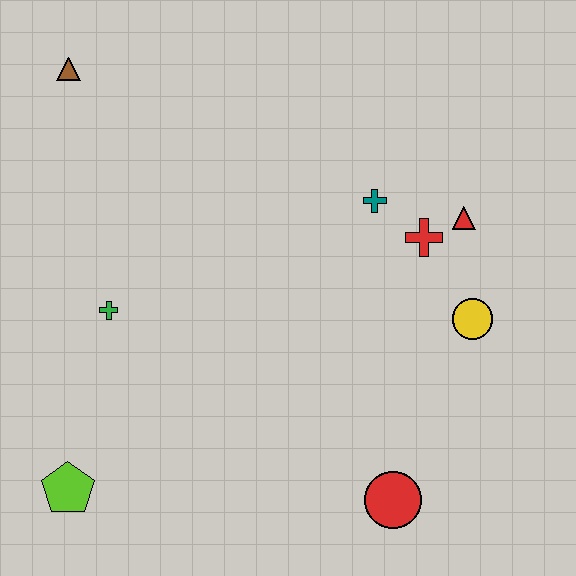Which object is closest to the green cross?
The lime pentagon is closest to the green cross.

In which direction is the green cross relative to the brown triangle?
The green cross is below the brown triangle.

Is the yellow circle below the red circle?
No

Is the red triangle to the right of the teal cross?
Yes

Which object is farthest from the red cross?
The lime pentagon is farthest from the red cross.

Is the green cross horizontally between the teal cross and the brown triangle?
Yes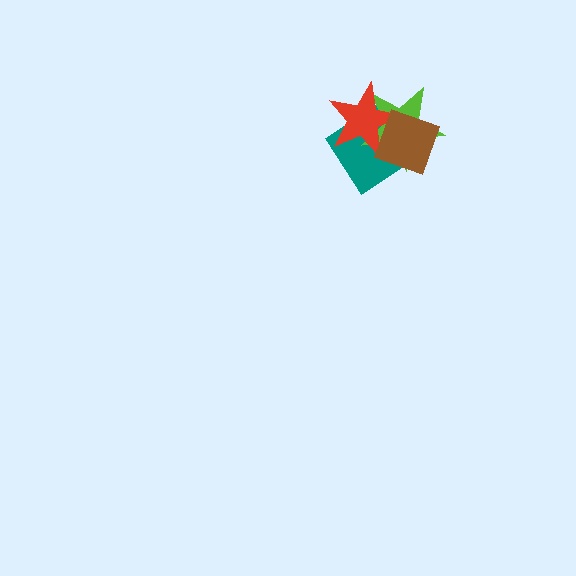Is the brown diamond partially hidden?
No, no other shape covers it.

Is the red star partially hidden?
Yes, it is partially covered by another shape.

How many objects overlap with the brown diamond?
3 objects overlap with the brown diamond.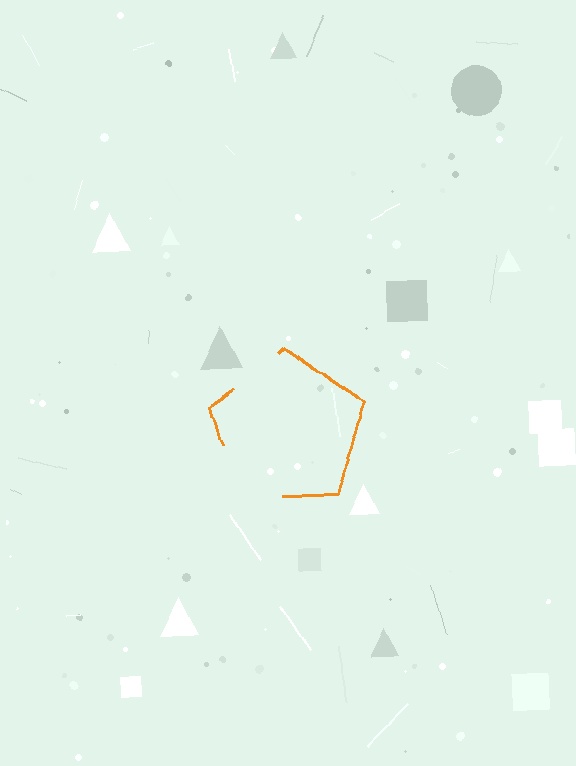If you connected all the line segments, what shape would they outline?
They would outline a pentagon.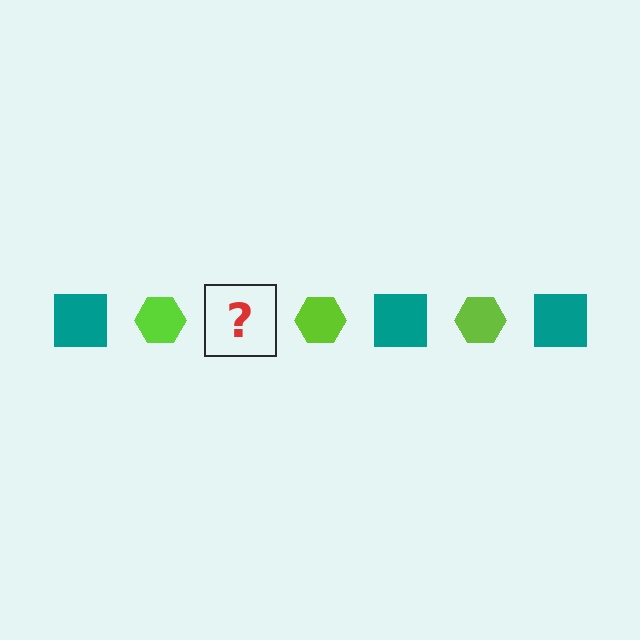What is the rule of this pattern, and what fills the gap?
The rule is that the pattern alternates between teal square and lime hexagon. The gap should be filled with a teal square.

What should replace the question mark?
The question mark should be replaced with a teal square.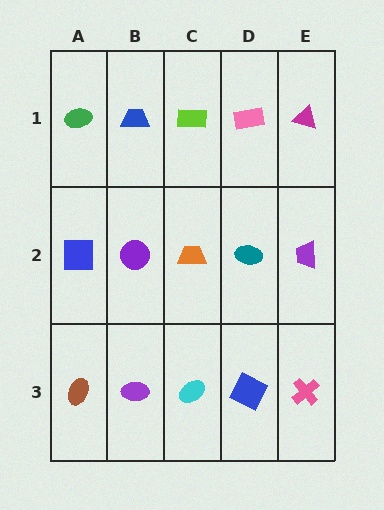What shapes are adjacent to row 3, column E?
A purple trapezoid (row 2, column E), a blue square (row 3, column D).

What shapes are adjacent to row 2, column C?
A lime rectangle (row 1, column C), a cyan ellipse (row 3, column C), a purple circle (row 2, column B), a teal ellipse (row 2, column D).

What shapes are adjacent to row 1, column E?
A purple trapezoid (row 2, column E), a pink rectangle (row 1, column D).